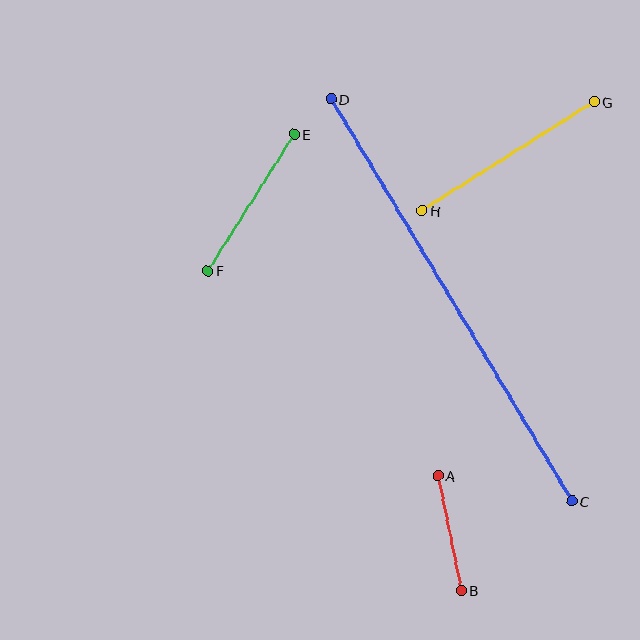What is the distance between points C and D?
The distance is approximately 469 pixels.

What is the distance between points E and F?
The distance is approximately 161 pixels.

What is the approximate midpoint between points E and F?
The midpoint is at approximately (251, 203) pixels.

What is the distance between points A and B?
The distance is approximately 117 pixels.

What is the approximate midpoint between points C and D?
The midpoint is at approximately (451, 300) pixels.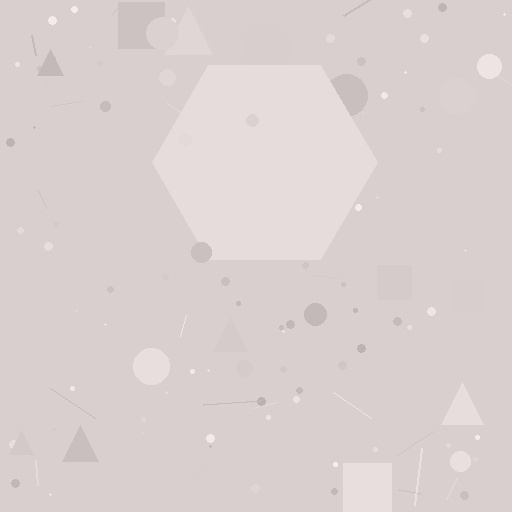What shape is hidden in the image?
A hexagon is hidden in the image.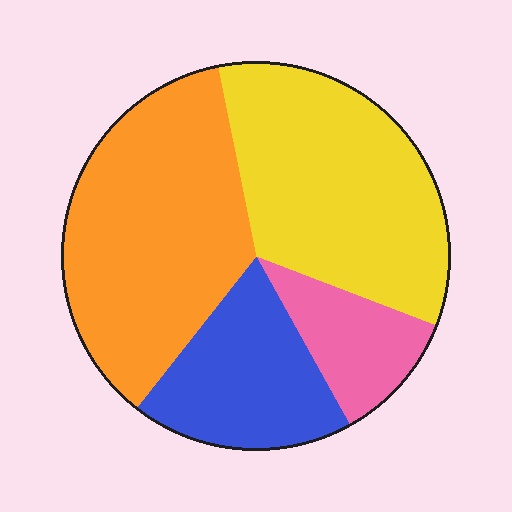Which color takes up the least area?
Pink, at roughly 10%.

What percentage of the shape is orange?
Orange takes up about three eighths (3/8) of the shape.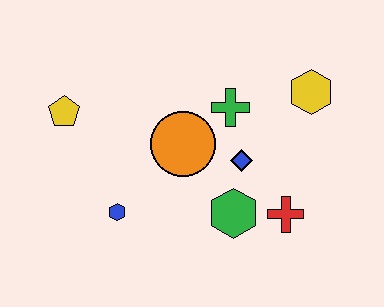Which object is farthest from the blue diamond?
The yellow pentagon is farthest from the blue diamond.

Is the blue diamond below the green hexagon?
No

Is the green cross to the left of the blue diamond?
Yes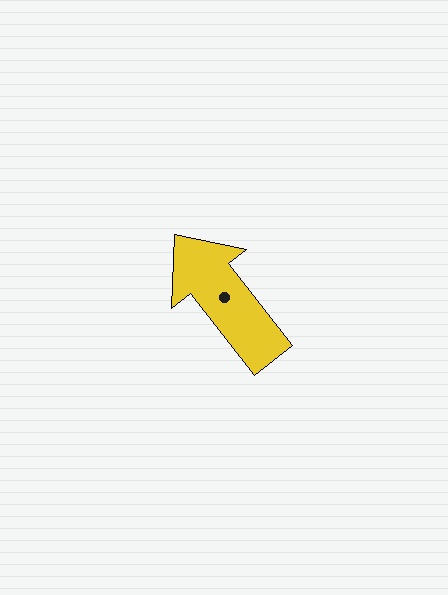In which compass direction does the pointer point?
Northwest.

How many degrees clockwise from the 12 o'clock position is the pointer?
Approximately 322 degrees.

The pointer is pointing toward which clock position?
Roughly 11 o'clock.